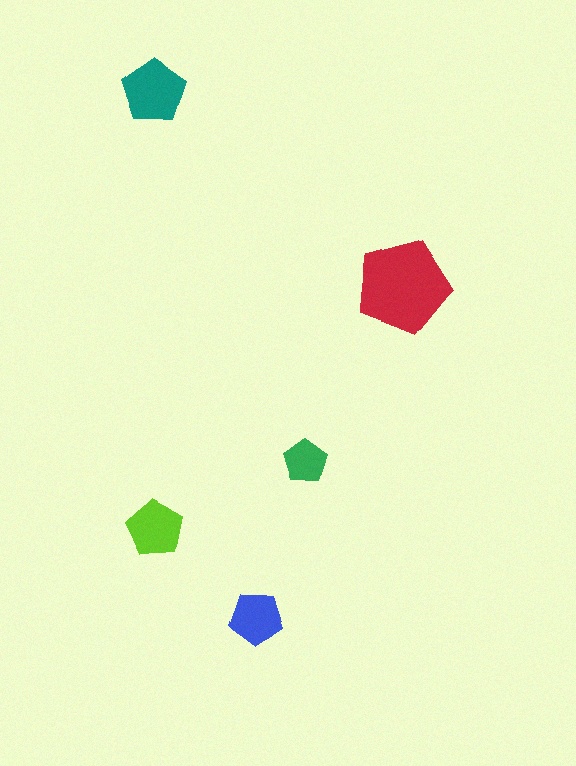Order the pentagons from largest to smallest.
the red one, the teal one, the lime one, the blue one, the green one.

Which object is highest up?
The teal pentagon is topmost.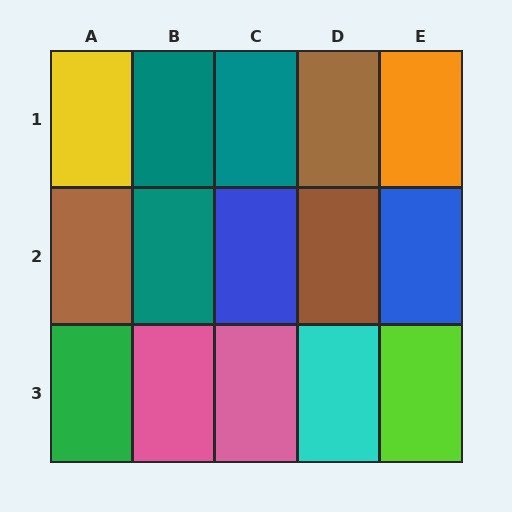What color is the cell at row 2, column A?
Brown.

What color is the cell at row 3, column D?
Cyan.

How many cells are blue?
2 cells are blue.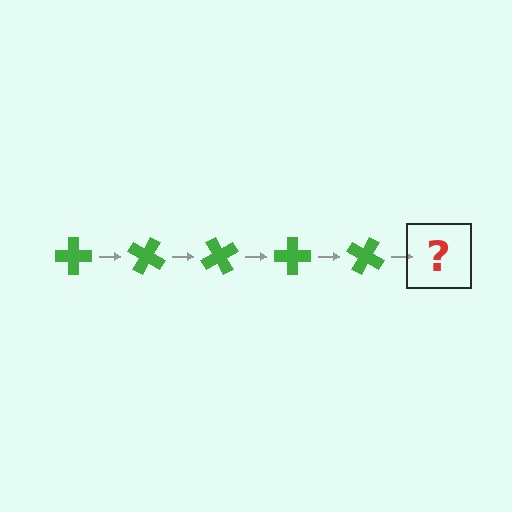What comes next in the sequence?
The next element should be a green cross rotated 150 degrees.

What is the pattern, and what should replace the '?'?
The pattern is that the cross rotates 30 degrees each step. The '?' should be a green cross rotated 150 degrees.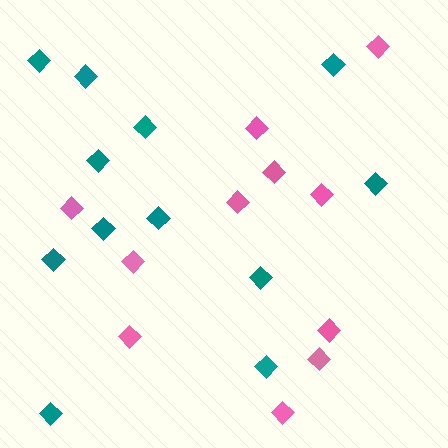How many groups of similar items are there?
There are 2 groups: one group of teal diamonds (12) and one group of pink diamonds (11).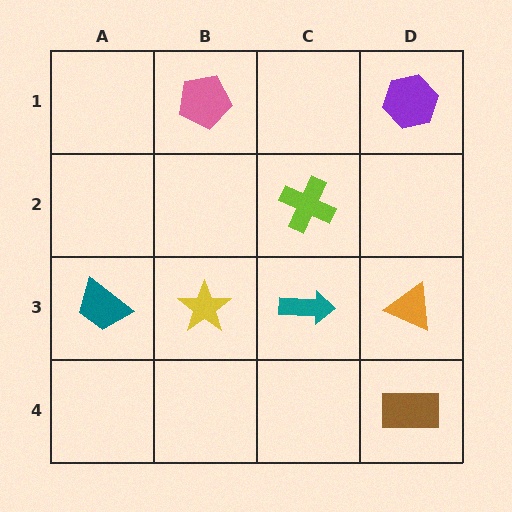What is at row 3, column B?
A yellow star.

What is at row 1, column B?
A pink pentagon.